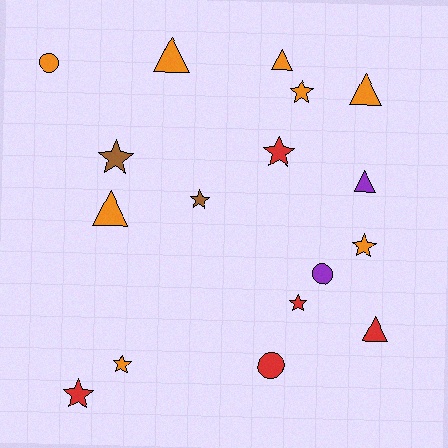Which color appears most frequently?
Orange, with 8 objects.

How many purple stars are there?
There are no purple stars.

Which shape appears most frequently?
Star, with 8 objects.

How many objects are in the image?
There are 17 objects.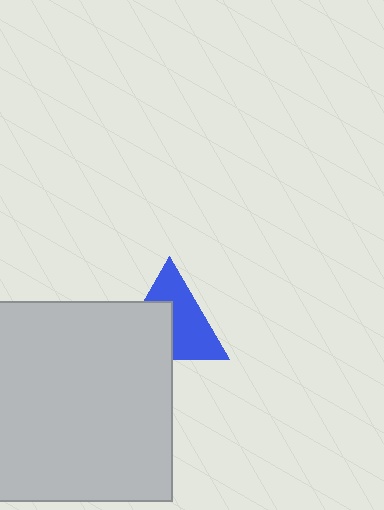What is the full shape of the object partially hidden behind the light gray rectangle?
The partially hidden object is a blue triangle.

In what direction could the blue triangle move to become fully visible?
The blue triangle could move toward the upper-right. That would shift it out from behind the light gray rectangle entirely.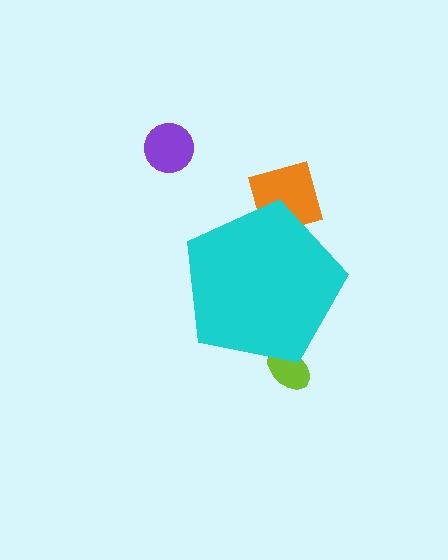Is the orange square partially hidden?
Yes, the orange square is partially hidden behind the cyan pentagon.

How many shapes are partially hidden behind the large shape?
2 shapes are partially hidden.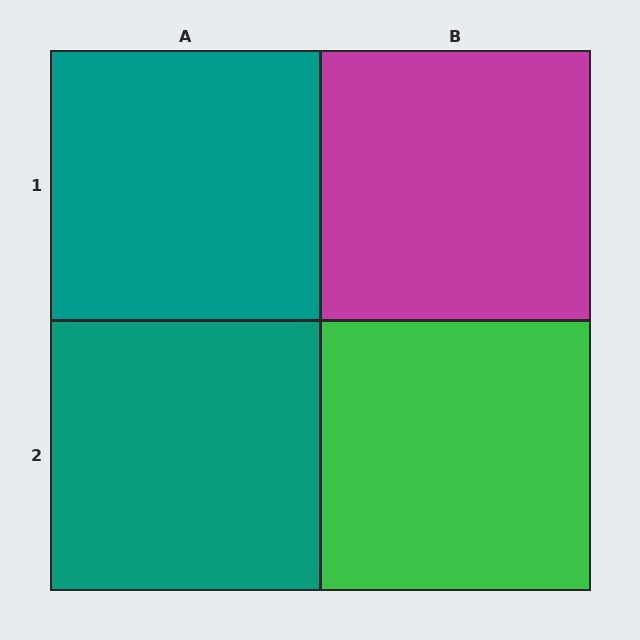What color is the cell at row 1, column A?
Teal.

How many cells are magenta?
1 cell is magenta.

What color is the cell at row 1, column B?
Magenta.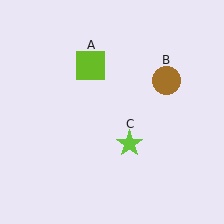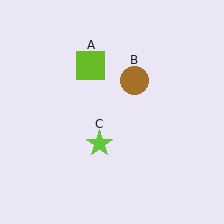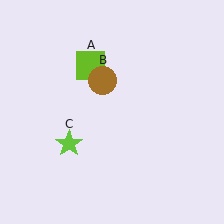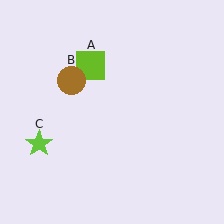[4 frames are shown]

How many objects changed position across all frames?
2 objects changed position: brown circle (object B), lime star (object C).